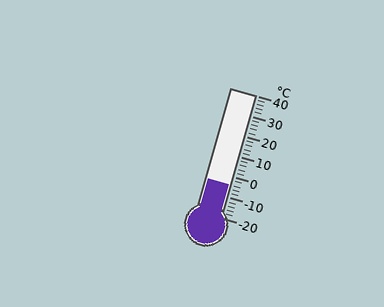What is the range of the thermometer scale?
The thermometer scale ranges from -20°C to 40°C.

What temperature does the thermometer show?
The thermometer shows approximately -4°C.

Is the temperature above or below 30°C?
The temperature is below 30°C.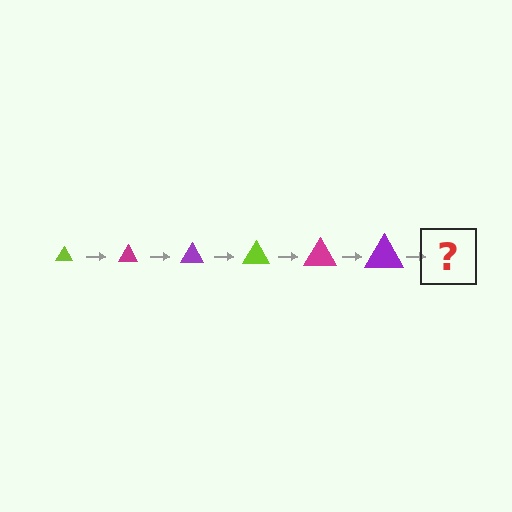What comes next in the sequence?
The next element should be a lime triangle, larger than the previous one.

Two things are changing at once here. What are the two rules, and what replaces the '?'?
The two rules are that the triangle grows larger each step and the color cycles through lime, magenta, and purple. The '?' should be a lime triangle, larger than the previous one.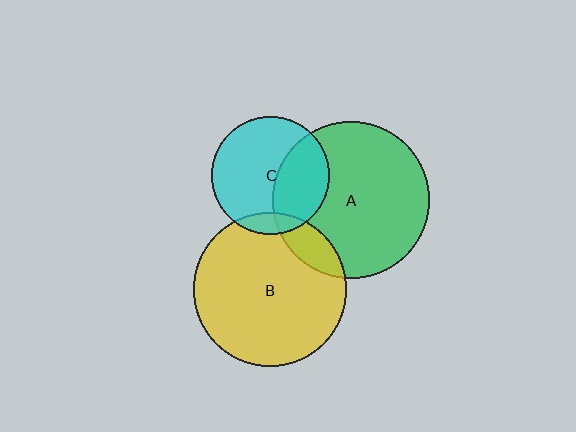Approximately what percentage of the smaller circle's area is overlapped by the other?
Approximately 10%.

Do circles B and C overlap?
Yes.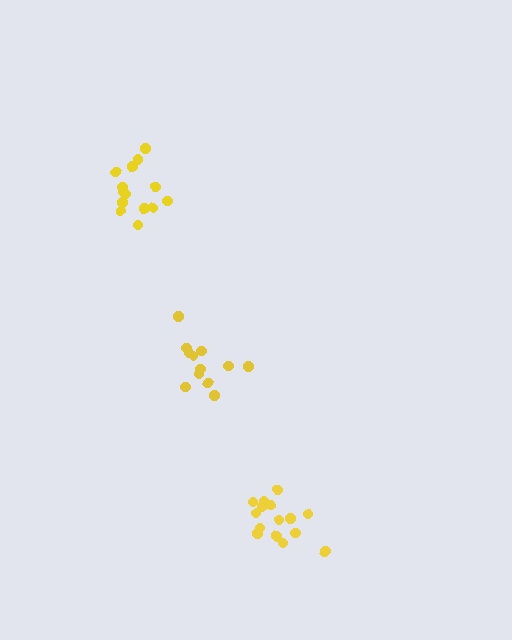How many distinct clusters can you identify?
There are 3 distinct clusters.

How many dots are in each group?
Group 1: 12 dots, Group 2: 14 dots, Group 3: 15 dots (41 total).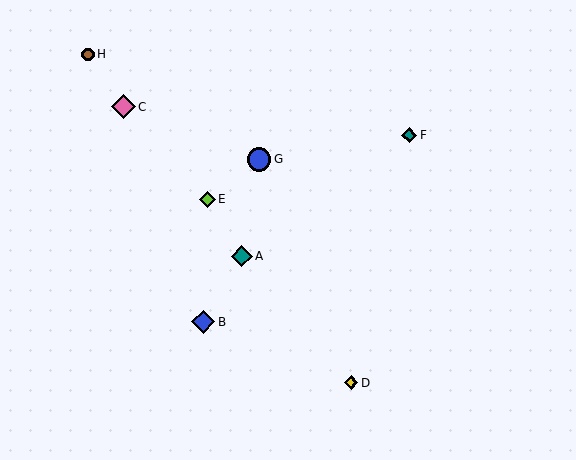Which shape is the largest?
The pink diamond (labeled C) is the largest.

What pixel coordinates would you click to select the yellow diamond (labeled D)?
Click at (351, 383) to select the yellow diamond D.